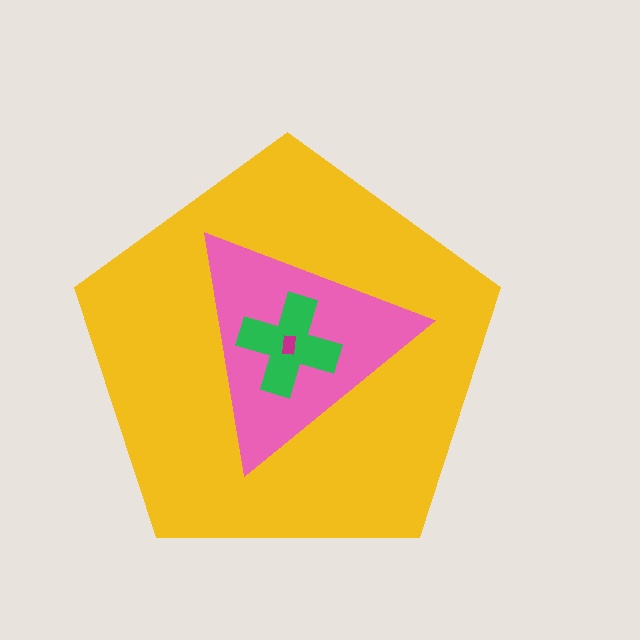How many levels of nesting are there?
4.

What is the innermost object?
The magenta rectangle.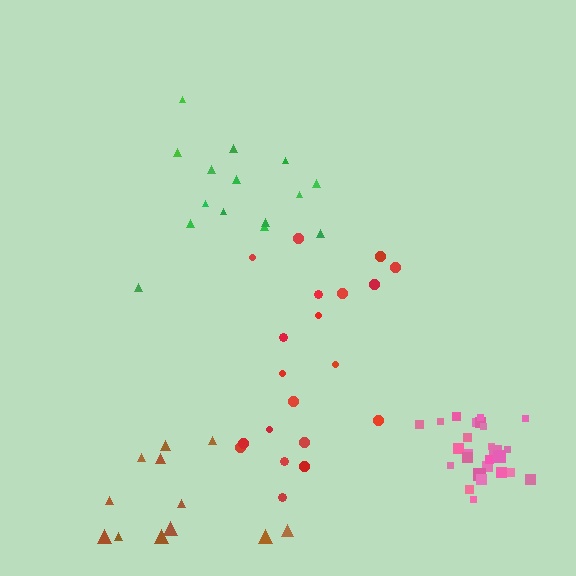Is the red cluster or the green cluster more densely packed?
Green.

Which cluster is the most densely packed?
Pink.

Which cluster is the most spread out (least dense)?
Brown.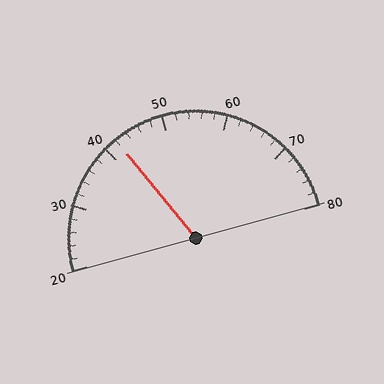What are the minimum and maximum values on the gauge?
The gauge ranges from 20 to 80.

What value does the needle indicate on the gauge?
The needle indicates approximately 42.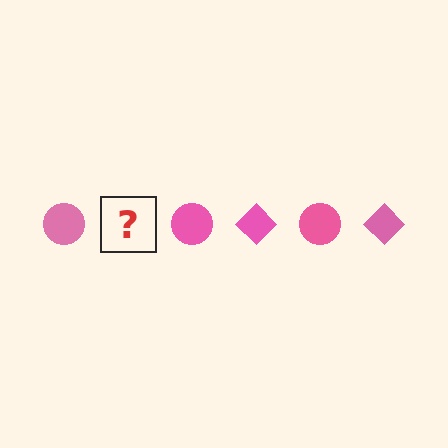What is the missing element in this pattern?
The missing element is a pink diamond.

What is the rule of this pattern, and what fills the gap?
The rule is that the pattern cycles through circle, diamond shapes in pink. The gap should be filled with a pink diamond.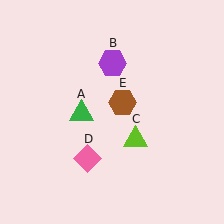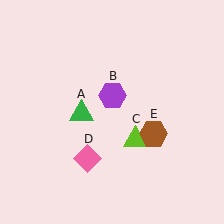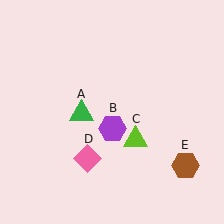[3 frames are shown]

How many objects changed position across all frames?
2 objects changed position: purple hexagon (object B), brown hexagon (object E).